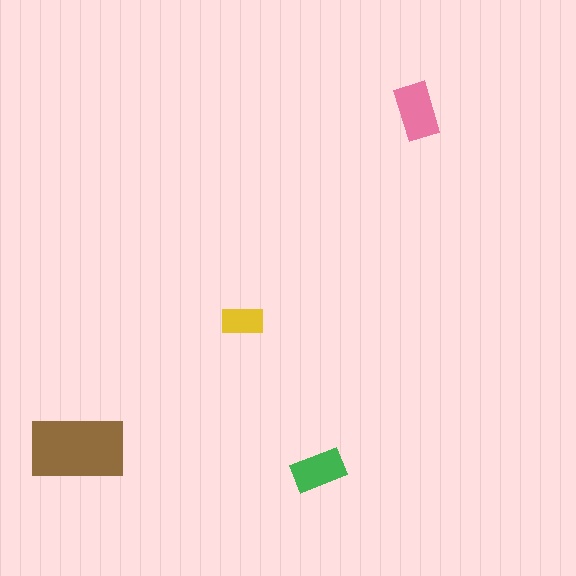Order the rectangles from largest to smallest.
the brown one, the pink one, the green one, the yellow one.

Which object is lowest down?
The green rectangle is bottommost.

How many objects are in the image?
There are 4 objects in the image.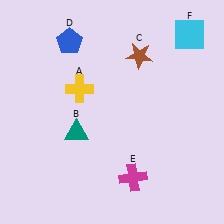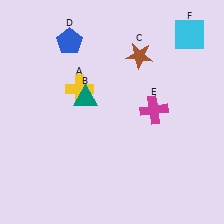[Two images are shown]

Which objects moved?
The objects that moved are: the teal triangle (B), the magenta cross (E).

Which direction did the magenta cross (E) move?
The magenta cross (E) moved up.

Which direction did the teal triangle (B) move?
The teal triangle (B) moved up.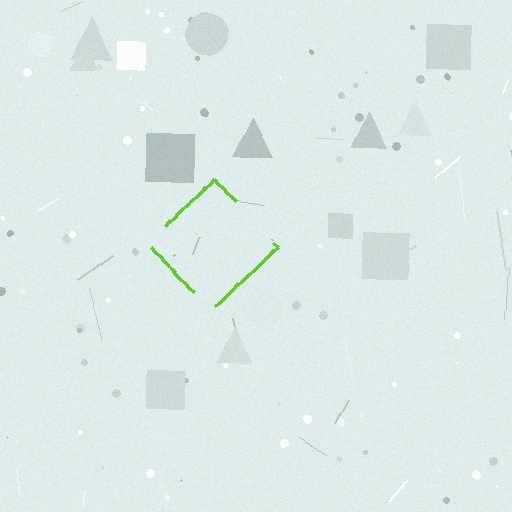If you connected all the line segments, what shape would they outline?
They would outline a diamond.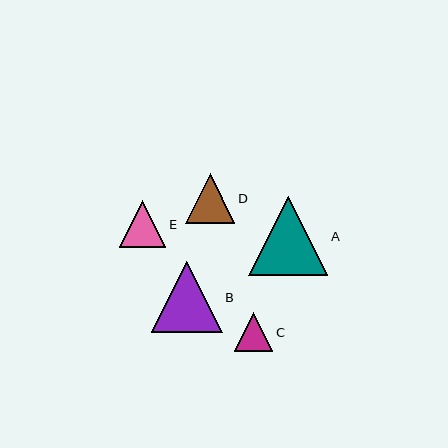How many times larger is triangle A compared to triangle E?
Triangle A is approximately 1.7 times the size of triangle E.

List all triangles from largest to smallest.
From largest to smallest: A, B, D, E, C.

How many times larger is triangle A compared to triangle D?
Triangle A is approximately 1.6 times the size of triangle D.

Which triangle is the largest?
Triangle A is the largest with a size of approximately 79 pixels.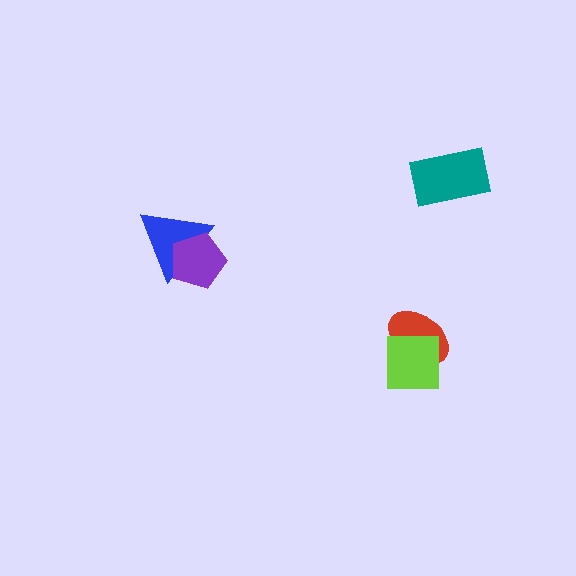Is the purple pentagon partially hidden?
No, no other shape covers it.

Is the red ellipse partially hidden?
Yes, it is partially covered by another shape.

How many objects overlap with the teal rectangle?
0 objects overlap with the teal rectangle.